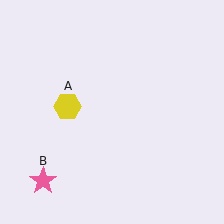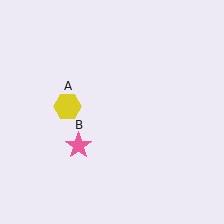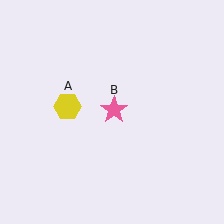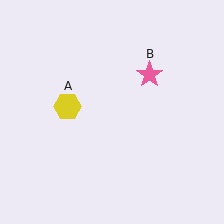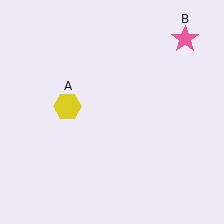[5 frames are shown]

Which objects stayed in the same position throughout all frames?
Yellow hexagon (object A) remained stationary.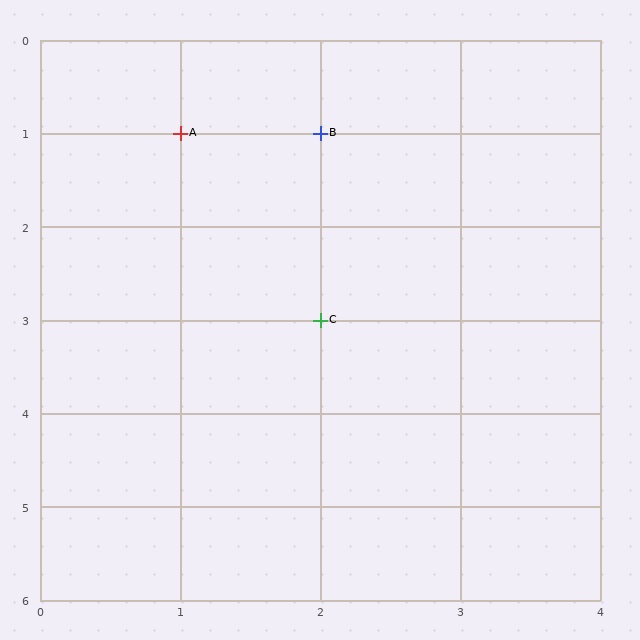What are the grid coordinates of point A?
Point A is at grid coordinates (1, 1).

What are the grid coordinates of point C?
Point C is at grid coordinates (2, 3).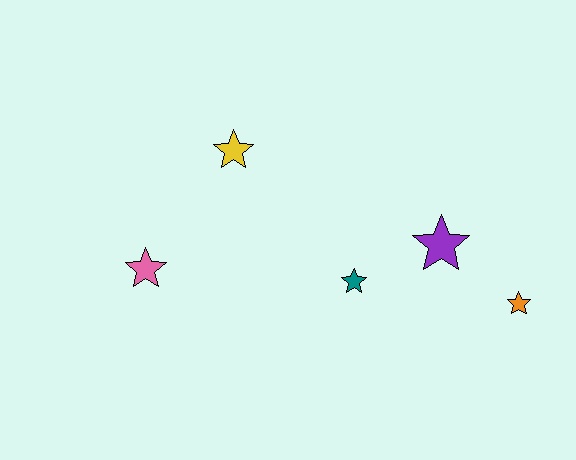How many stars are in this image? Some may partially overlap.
There are 5 stars.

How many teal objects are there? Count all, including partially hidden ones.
There is 1 teal object.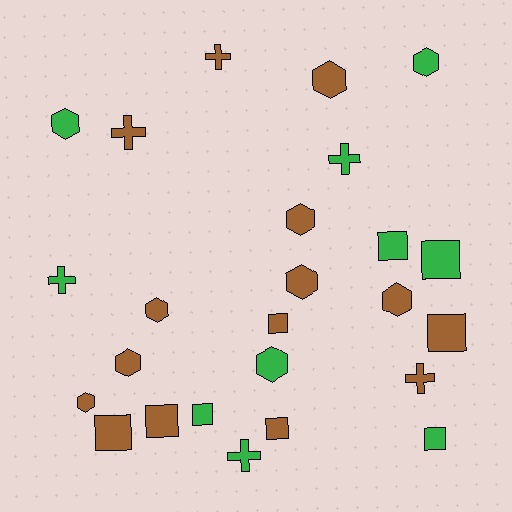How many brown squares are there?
There are 5 brown squares.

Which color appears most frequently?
Brown, with 15 objects.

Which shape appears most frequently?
Hexagon, with 10 objects.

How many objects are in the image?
There are 25 objects.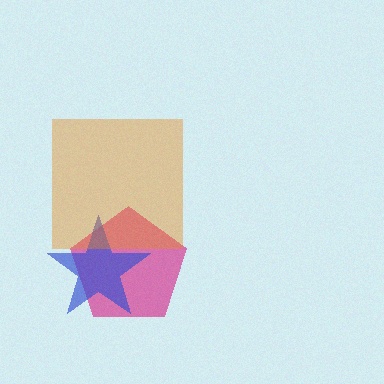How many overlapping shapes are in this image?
There are 3 overlapping shapes in the image.